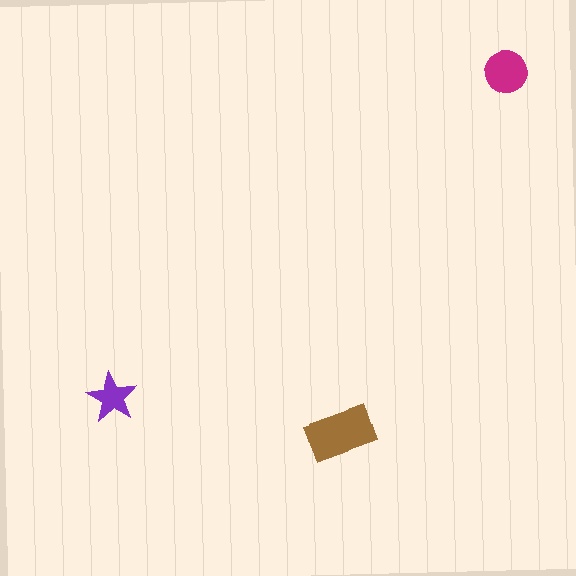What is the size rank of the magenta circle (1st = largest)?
2nd.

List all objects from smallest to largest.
The purple star, the magenta circle, the brown rectangle.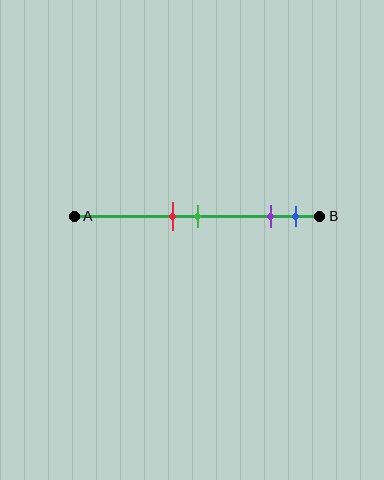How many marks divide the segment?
There are 4 marks dividing the segment.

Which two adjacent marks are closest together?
The red and green marks are the closest adjacent pair.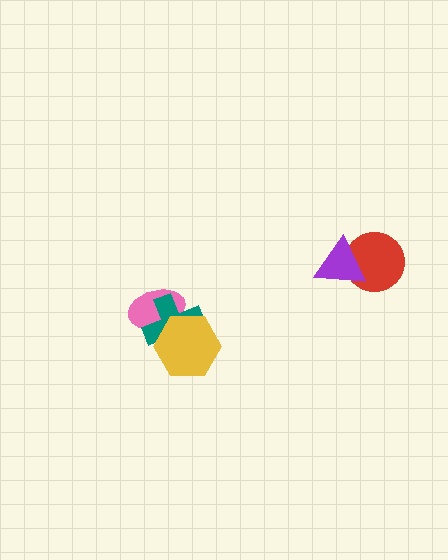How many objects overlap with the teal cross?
2 objects overlap with the teal cross.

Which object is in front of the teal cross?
The yellow hexagon is in front of the teal cross.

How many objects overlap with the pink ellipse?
2 objects overlap with the pink ellipse.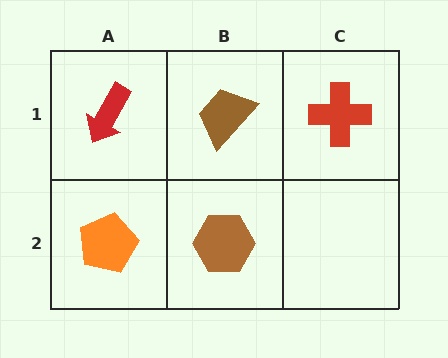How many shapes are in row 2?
2 shapes.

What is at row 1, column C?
A red cross.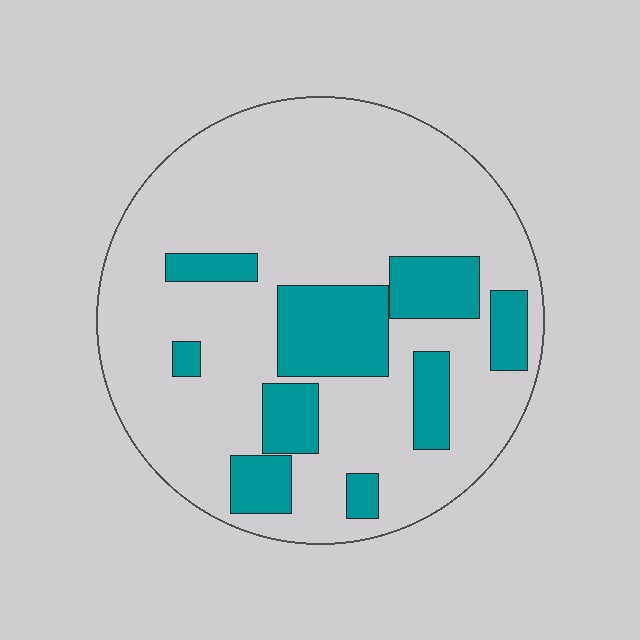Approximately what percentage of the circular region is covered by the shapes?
Approximately 25%.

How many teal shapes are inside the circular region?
9.